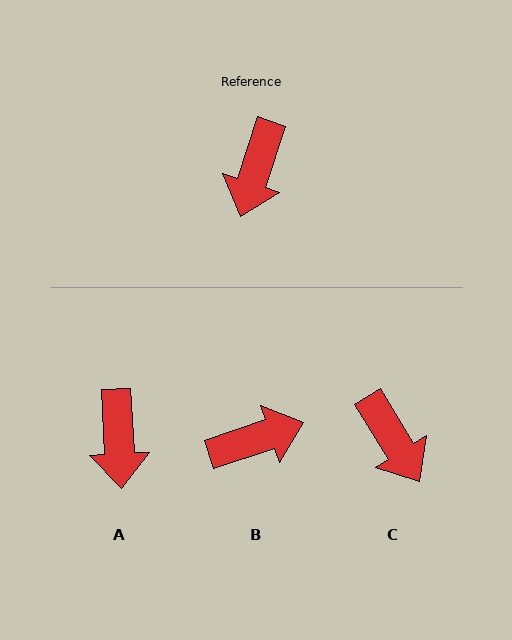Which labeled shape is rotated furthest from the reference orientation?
B, about 127 degrees away.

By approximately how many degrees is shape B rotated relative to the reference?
Approximately 127 degrees counter-clockwise.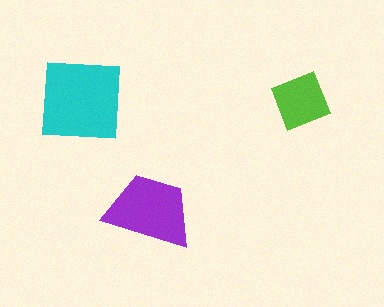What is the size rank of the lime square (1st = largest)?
3rd.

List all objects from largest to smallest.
The cyan square, the purple trapezoid, the lime square.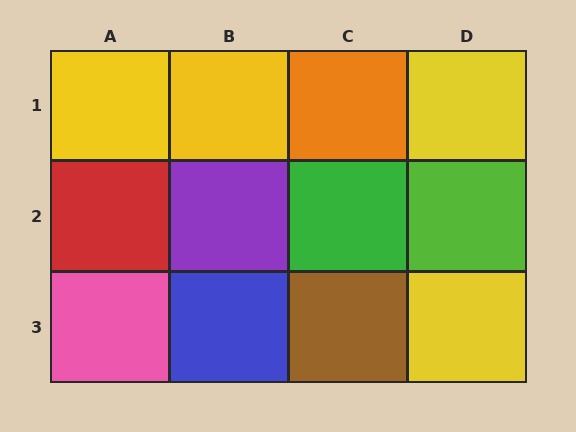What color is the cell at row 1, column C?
Orange.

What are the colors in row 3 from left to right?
Pink, blue, brown, yellow.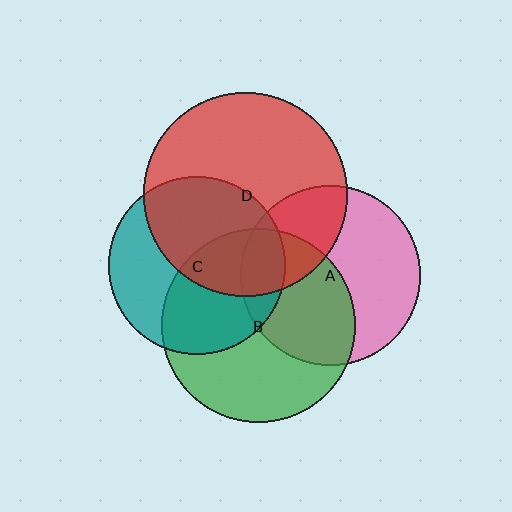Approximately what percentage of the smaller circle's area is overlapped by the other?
Approximately 50%.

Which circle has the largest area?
Circle D (red).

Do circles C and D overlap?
Yes.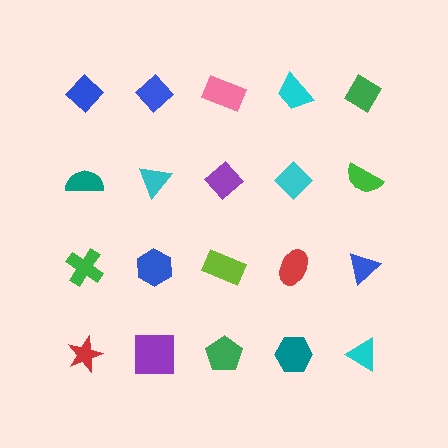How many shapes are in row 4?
5 shapes.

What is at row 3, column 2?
A blue hexagon.